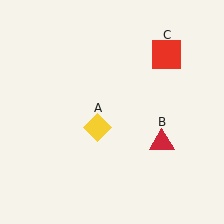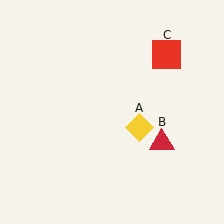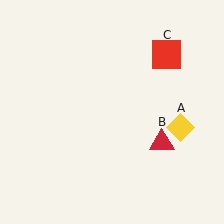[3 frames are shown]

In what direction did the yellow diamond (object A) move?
The yellow diamond (object A) moved right.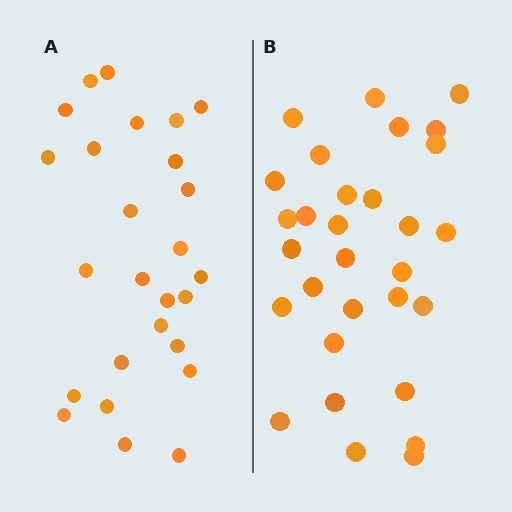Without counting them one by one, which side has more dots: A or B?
Region B (the right region) has more dots.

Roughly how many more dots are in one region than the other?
Region B has about 4 more dots than region A.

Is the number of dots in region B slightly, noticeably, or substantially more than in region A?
Region B has only slightly more — the two regions are fairly close. The ratio is roughly 1.2 to 1.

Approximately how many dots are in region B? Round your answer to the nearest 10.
About 30 dots.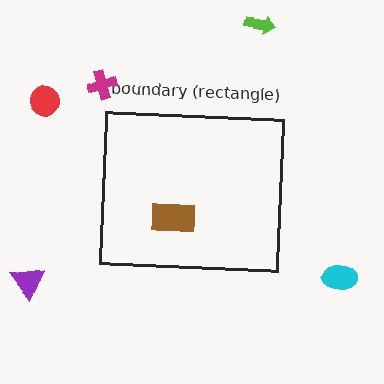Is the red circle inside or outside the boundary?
Outside.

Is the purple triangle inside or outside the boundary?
Outside.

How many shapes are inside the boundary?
1 inside, 5 outside.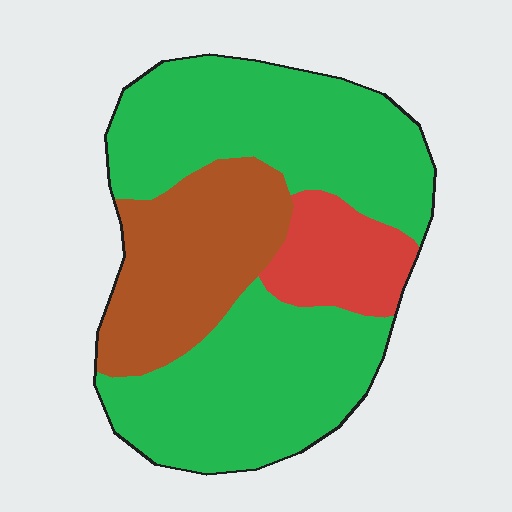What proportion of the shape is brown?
Brown takes up about one quarter (1/4) of the shape.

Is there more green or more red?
Green.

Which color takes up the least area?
Red, at roughly 10%.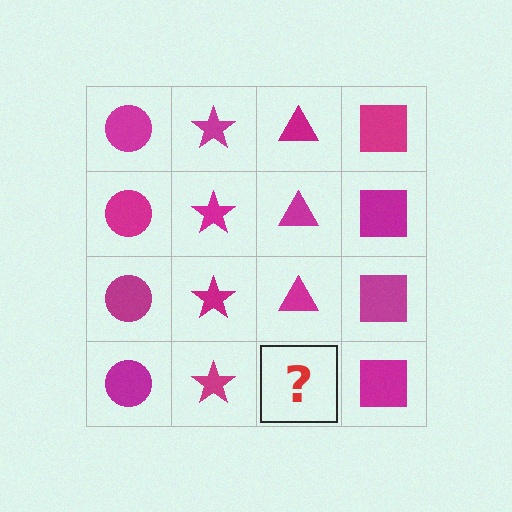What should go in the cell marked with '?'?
The missing cell should contain a magenta triangle.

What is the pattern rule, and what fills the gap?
The rule is that each column has a consistent shape. The gap should be filled with a magenta triangle.